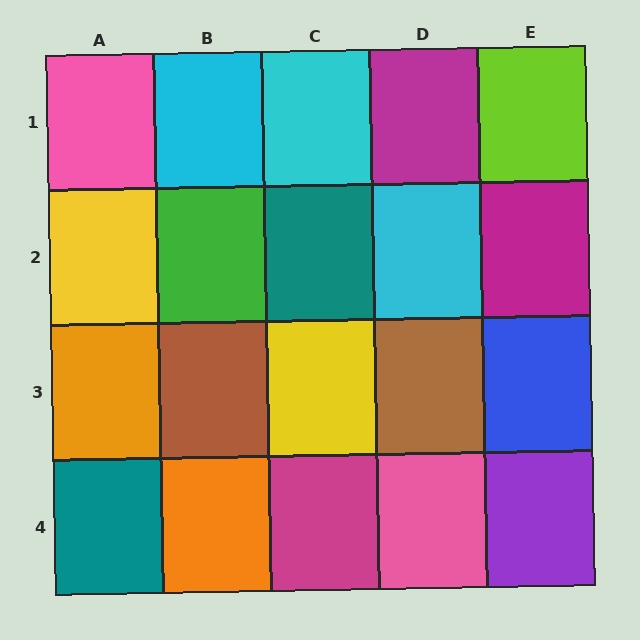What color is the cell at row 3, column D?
Brown.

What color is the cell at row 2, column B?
Green.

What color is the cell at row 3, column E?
Blue.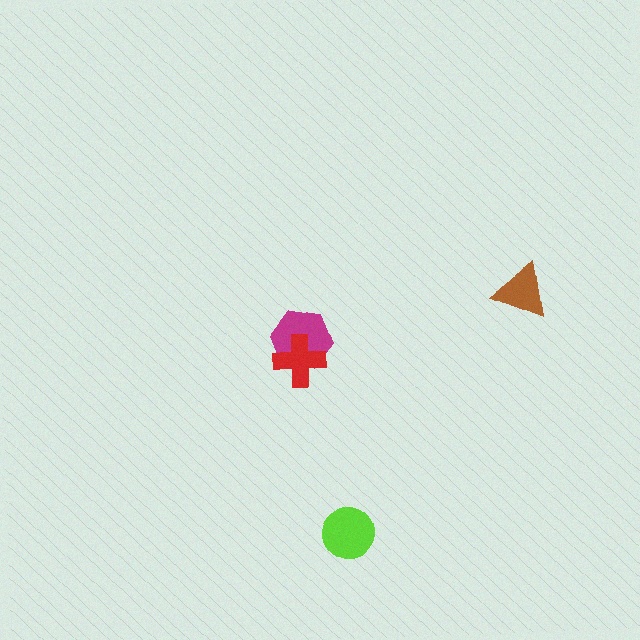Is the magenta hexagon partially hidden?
Yes, it is partially covered by another shape.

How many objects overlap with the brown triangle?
0 objects overlap with the brown triangle.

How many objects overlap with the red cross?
1 object overlaps with the red cross.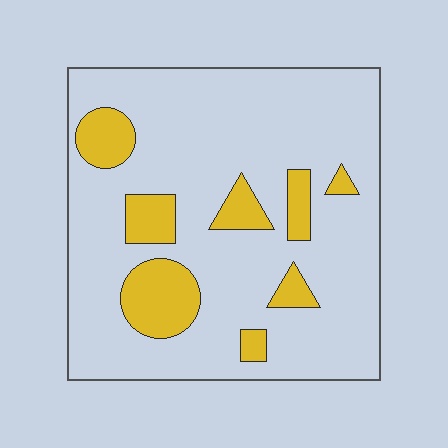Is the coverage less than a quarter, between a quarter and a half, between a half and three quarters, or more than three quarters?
Less than a quarter.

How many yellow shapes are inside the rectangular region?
8.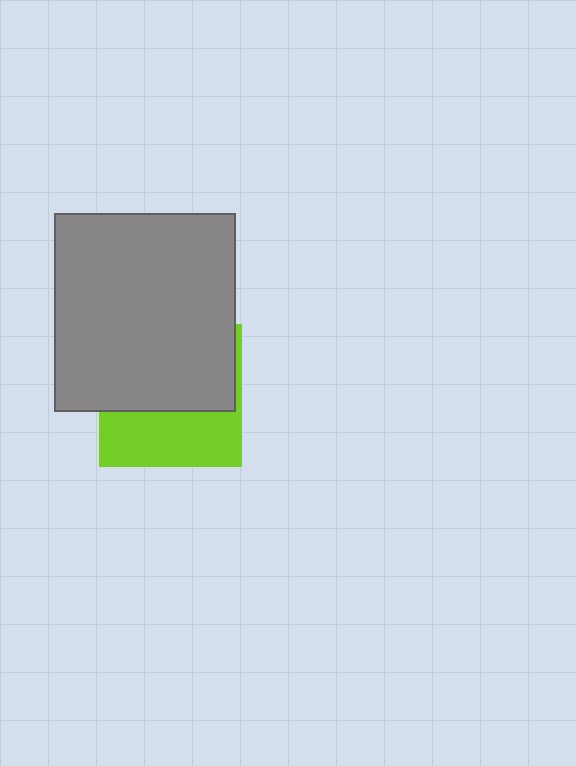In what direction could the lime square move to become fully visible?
The lime square could move down. That would shift it out from behind the gray rectangle entirely.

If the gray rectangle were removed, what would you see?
You would see the complete lime square.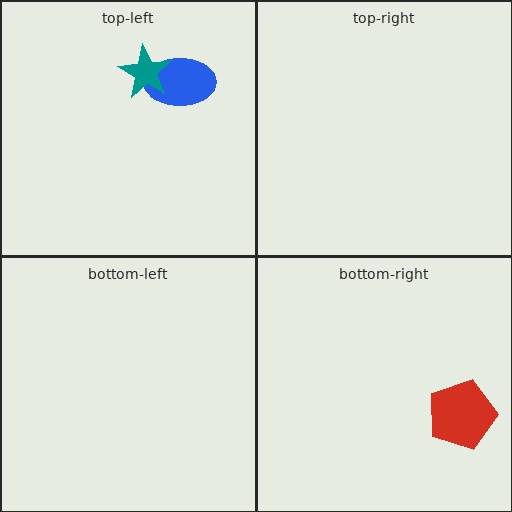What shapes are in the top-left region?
The blue ellipse, the teal star.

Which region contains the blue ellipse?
The top-left region.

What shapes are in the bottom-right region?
The red pentagon.